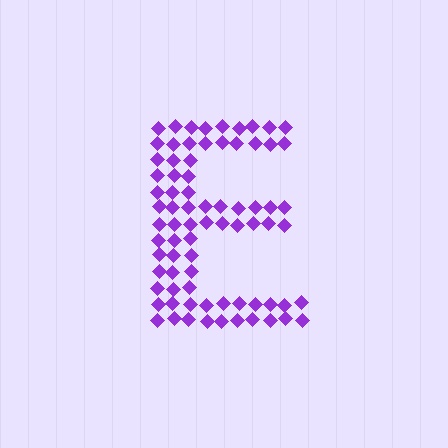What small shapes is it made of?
It is made of small diamonds.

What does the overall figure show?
The overall figure shows the letter E.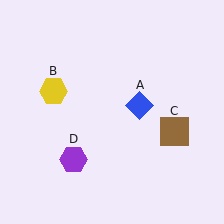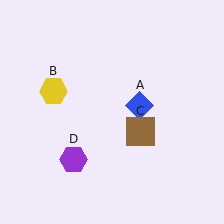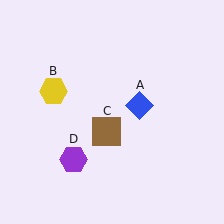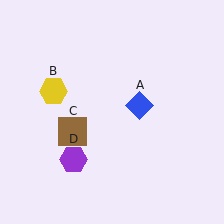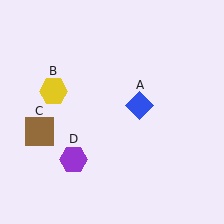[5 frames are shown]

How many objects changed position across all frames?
1 object changed position: brown square (object C).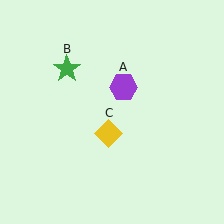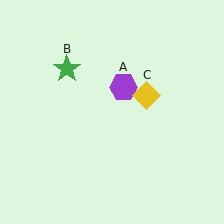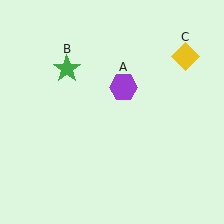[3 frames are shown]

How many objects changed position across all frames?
1 object changed position: yellow diamond (object C).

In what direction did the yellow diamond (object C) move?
The yellow diamond (object C) moved up and to the right.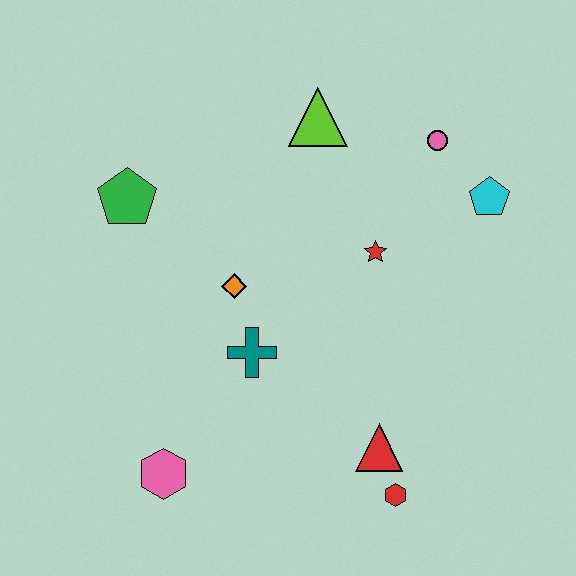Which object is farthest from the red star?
The pink hexagon is farthest from the red star.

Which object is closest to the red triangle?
The red hexagon is closest to the red triangle.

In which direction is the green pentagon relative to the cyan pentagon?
The green pentagon is to the left of the cyan pentagon.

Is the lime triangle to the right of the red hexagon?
No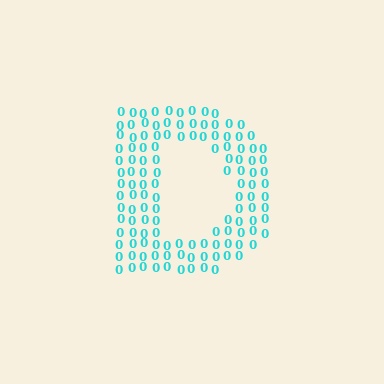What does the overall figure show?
The overall figure shows the letter D.